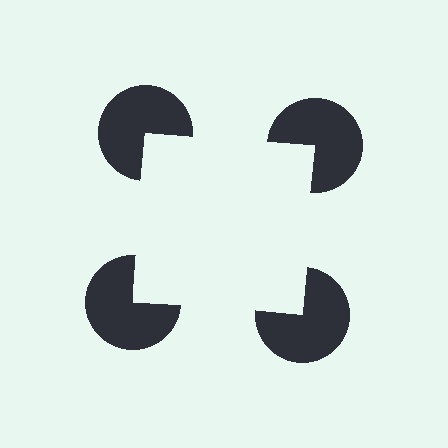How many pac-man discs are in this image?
There are 4 — one at each vertex of the illusory square.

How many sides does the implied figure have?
4 sides.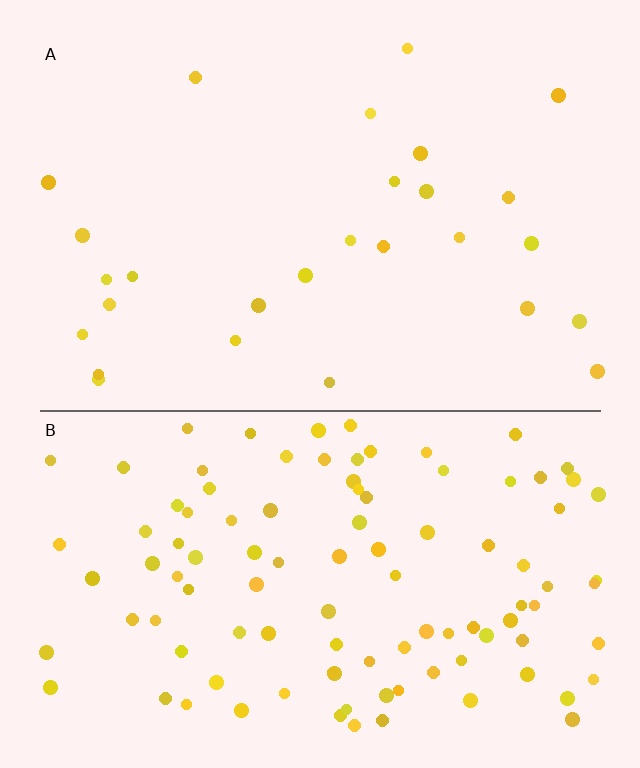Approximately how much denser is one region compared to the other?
Approximately 3.9× — region B over region A.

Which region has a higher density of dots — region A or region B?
B (the bottom).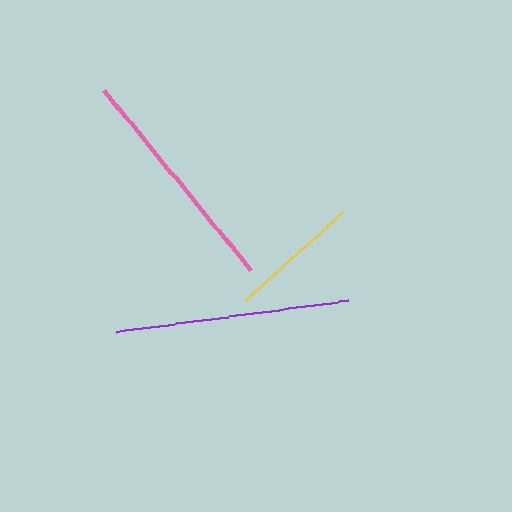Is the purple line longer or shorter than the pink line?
The purple line is longer than the pink line.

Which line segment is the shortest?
The yellow line is the shortest at approximately 133 pixels.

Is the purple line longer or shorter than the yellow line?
The purple line is longer than the yellow line.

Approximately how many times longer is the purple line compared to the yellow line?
The purple line is approximately 1.8 times the length of the yellow line.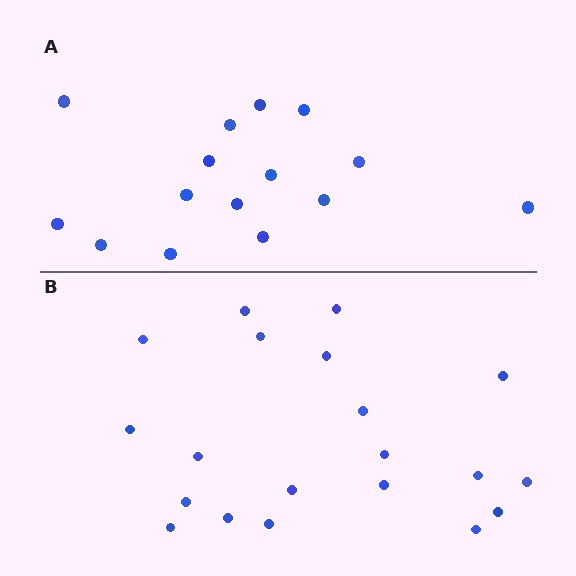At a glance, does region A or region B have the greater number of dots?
Region B (the bottom region) has more dots.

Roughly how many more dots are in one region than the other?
Region B has about 5 more dots than region A.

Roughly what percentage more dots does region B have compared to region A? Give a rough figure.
About 35% more.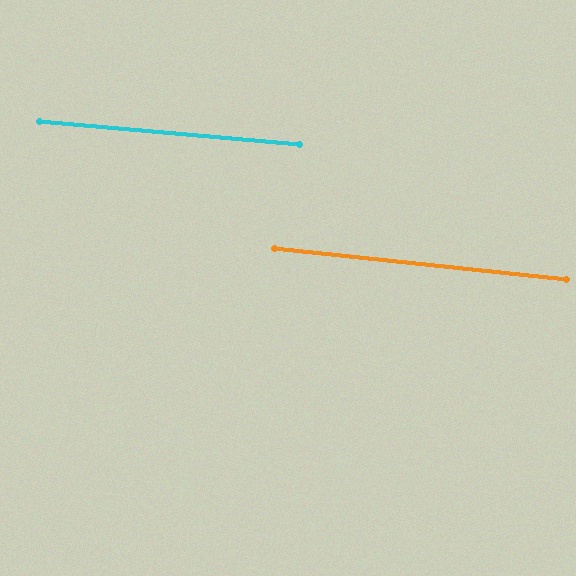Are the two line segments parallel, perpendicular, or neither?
Parallel — their directions differ by only 1.1°.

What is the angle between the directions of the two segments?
Approximately 1 degree.